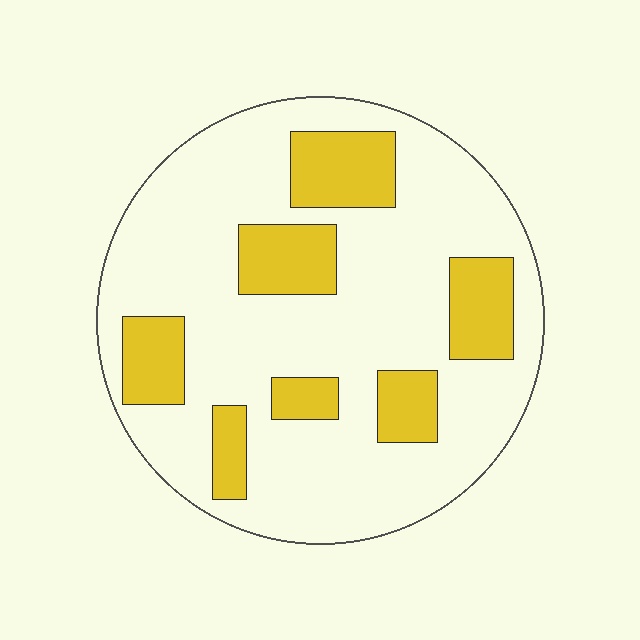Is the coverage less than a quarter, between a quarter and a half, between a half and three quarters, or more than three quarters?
Less than a quarter.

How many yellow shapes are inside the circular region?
7.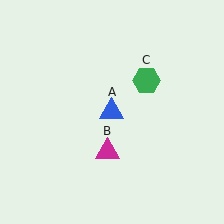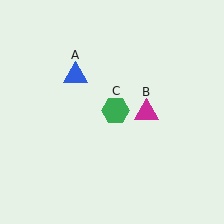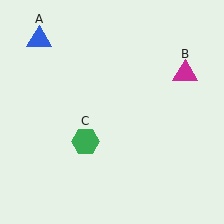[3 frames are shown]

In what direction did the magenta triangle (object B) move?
The magenta triangle (object B) moved up and to the right.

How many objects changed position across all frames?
3 objects changed position: blue triangle (object A), magenta triangle (object B), green hexagon (object C).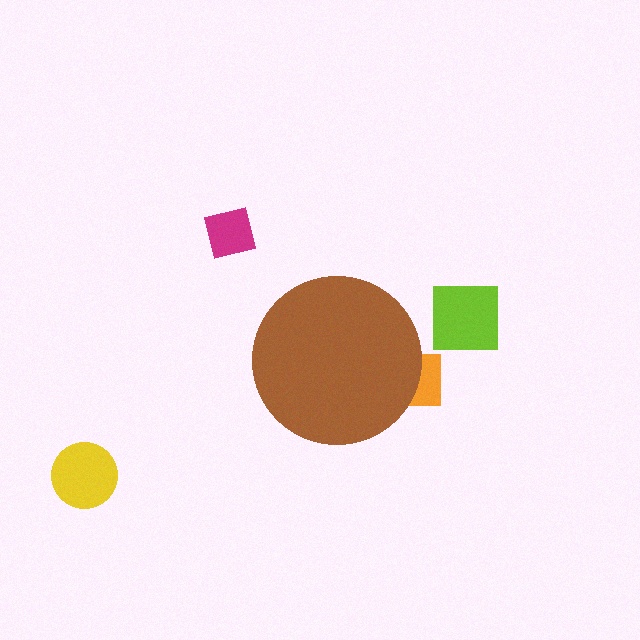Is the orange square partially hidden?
Yes, the orange square is partially hidden behind the brown circle.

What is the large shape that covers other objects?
A brown circle.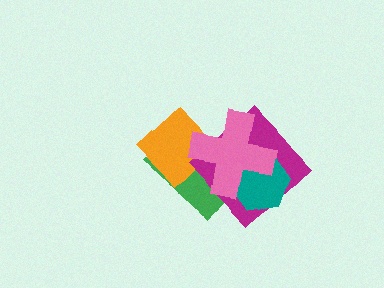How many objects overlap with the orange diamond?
3 objects overlap with the orange diamond.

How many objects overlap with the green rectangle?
4 objects overlap with the green rectangle.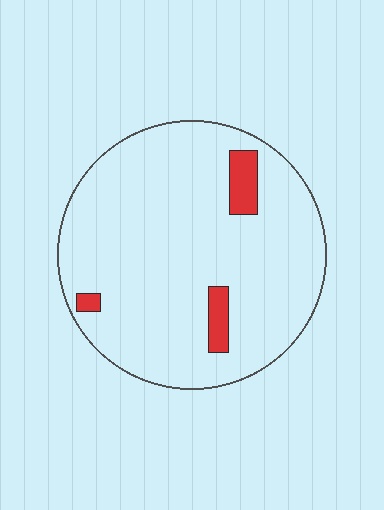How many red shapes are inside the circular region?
3.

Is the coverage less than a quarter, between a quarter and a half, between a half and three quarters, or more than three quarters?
Less than a quarter.